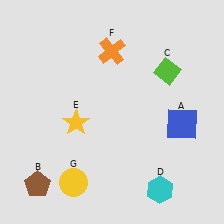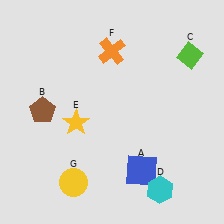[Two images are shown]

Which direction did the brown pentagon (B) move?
The brown pentagon (B) moved up.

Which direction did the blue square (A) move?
The blue square (A) moved down.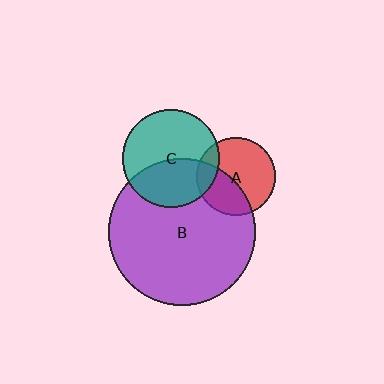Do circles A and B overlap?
Yes.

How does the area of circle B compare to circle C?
Approximately 2.3 times.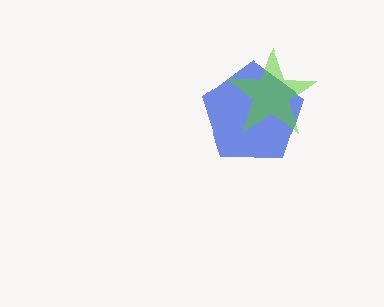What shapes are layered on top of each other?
The layered shapes are: a blue pentagon, a lime star.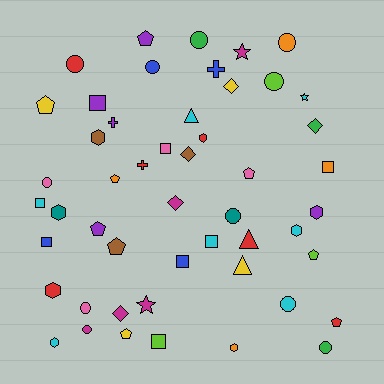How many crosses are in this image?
There are 3 crosses.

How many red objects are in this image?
There are 6 red objects.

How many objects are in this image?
There are 50 objects.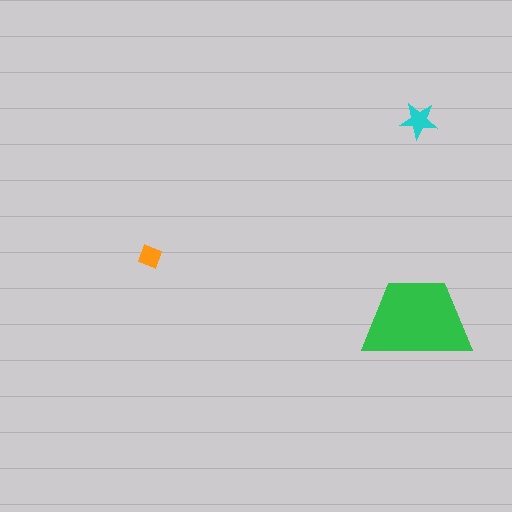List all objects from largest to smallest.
The green trapezoid, the cyan star, the orange diamond.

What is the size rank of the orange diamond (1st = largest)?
3rd.